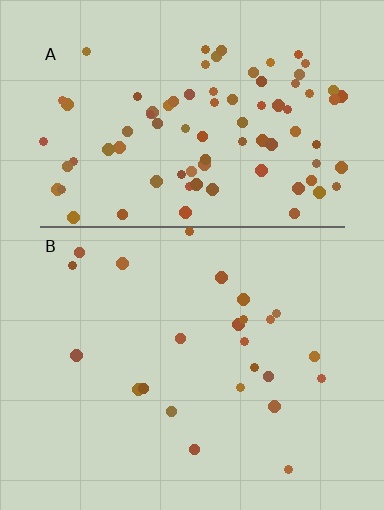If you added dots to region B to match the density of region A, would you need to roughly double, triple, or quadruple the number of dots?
Approximately quadruple.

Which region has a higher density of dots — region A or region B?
A (the top).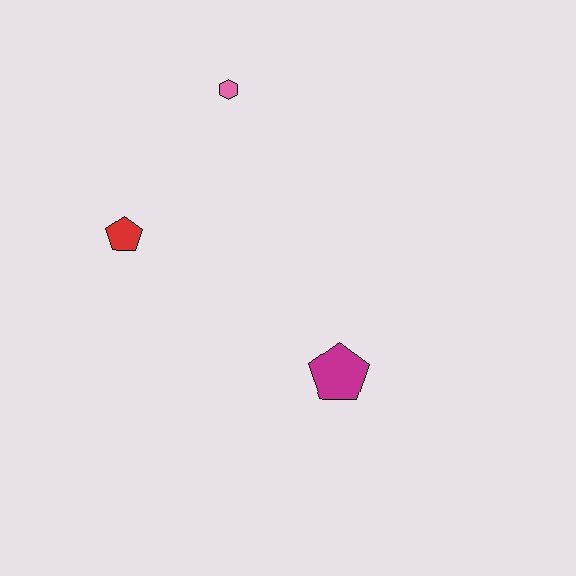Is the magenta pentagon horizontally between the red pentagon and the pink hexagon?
No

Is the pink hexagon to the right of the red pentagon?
Yes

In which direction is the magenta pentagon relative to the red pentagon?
The magenta pentagon is to the right of the red pentagon.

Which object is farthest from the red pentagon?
The magenta pentagon is farthest from the red pentagon.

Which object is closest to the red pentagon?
The pink hexagon is closest to the red pentagon.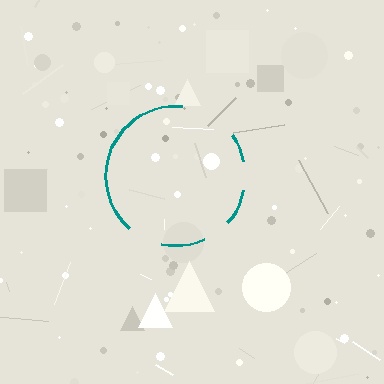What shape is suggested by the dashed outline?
The dashed outline suggests a circle.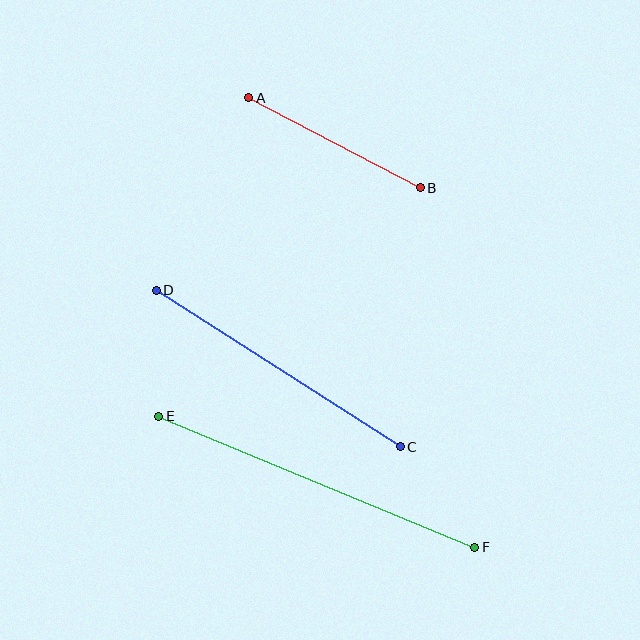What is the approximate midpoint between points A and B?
The midpoint is at approximately (334, 143) pixels.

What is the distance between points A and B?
The distance is approximately 194 pixels.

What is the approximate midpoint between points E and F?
The midpoint is at approximately (317, 482) pixels.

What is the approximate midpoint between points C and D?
The midpoint is at approximately (278, 369) pixels.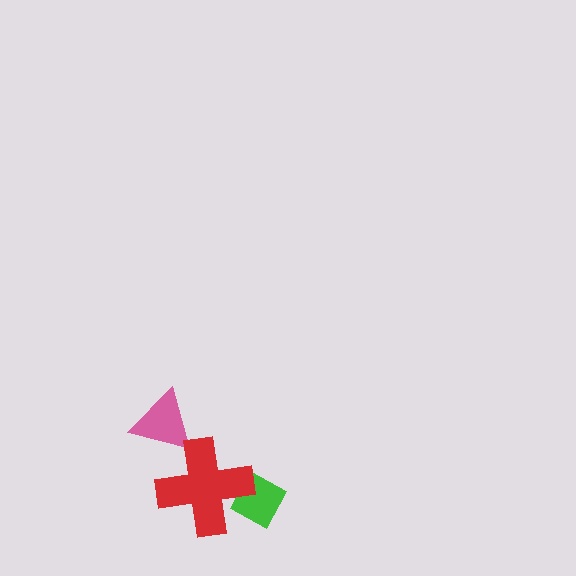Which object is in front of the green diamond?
The red cross is in front of the green diamond.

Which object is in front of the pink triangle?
The red cross is in front of the pink triangle.